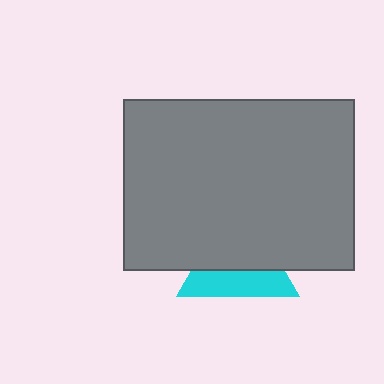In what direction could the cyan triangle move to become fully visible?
The cyan triangle could move down. That would shift it out from behind the gray rectangle entirely.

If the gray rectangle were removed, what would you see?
You would see the complete cyan triangle.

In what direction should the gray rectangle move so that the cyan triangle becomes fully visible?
The gray rectangle should move up. That is the shortest direction to clear the overlap and leave the cyan triangle fully visible.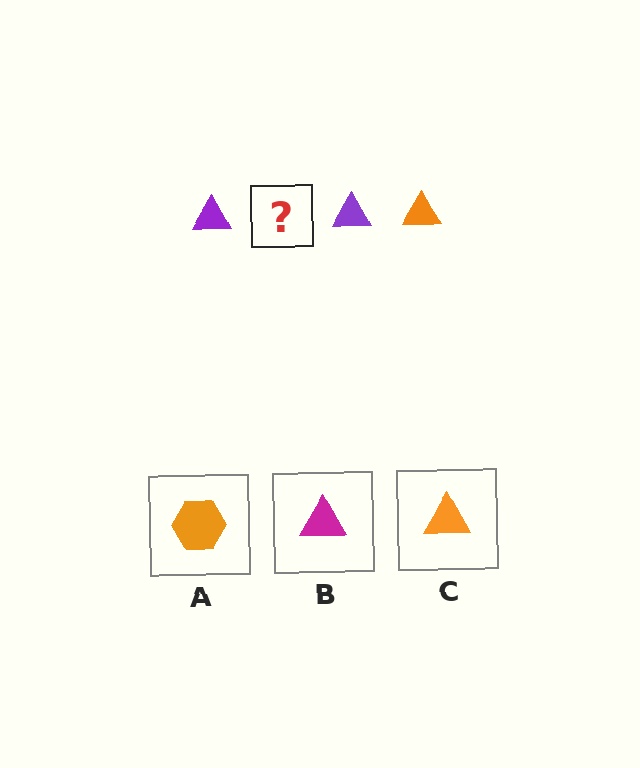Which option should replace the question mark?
Option C.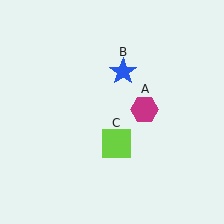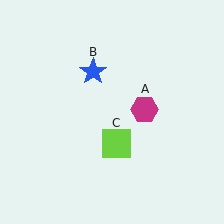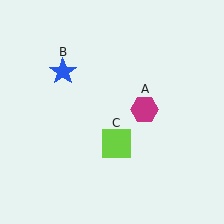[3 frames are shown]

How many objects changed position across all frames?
1 object changed position: blue star (object B).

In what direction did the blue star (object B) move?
The blue star (object B) moved left.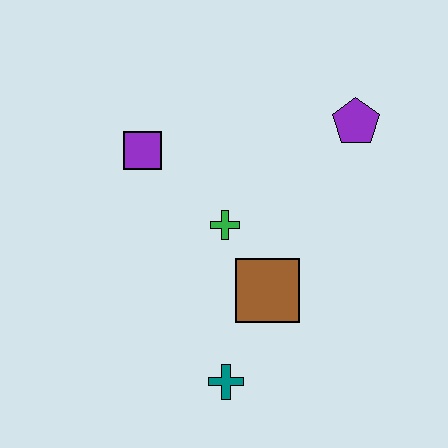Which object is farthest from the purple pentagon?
The teal cross is farthest from the purple pentagon.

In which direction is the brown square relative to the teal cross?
The brown square is above the teal cross.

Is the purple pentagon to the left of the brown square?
No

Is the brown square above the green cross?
No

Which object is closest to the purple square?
The green cross is closest to the purple square.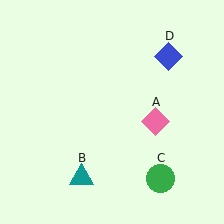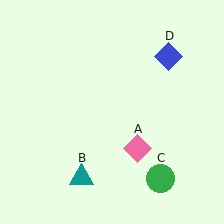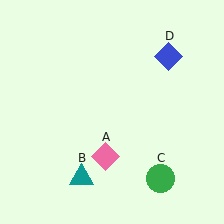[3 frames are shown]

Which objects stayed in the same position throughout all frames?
Teal triangle (object B) and green circle (object C) and blue diamond (object D) remained stationary.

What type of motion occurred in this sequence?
The pink diamond (object A) rotated clockwise around the center of the scene.